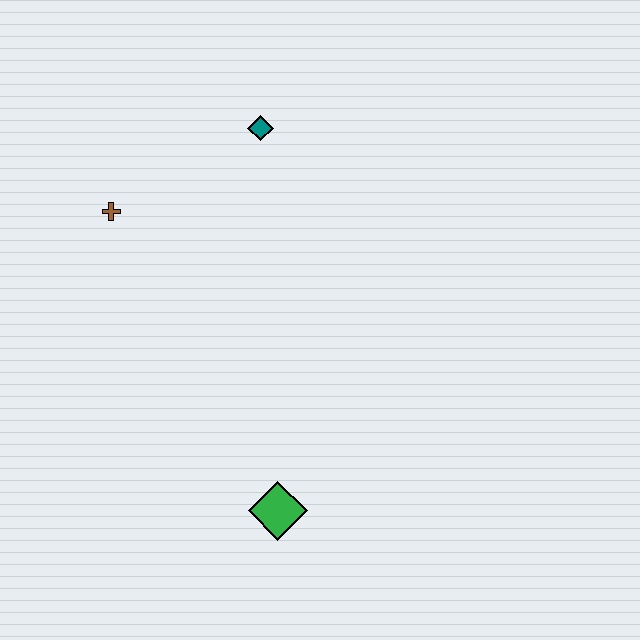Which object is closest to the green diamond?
The brown cross is closest to the green diamond.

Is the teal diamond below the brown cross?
No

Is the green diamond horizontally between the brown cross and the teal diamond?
No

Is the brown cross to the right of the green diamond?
No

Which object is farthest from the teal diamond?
The green diamond is farthest from the teal diamond.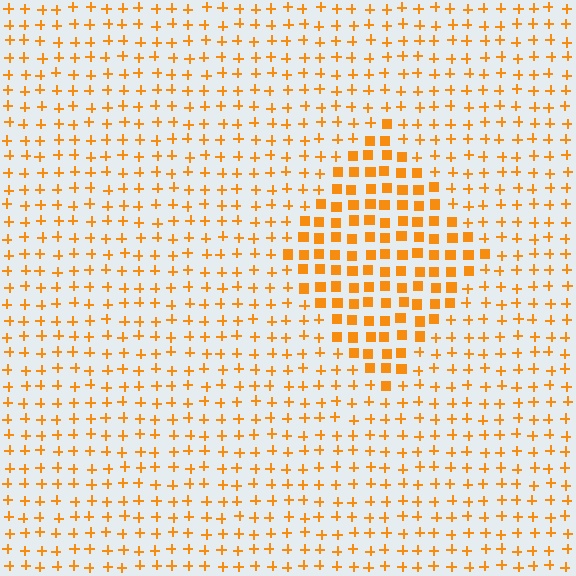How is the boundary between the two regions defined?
The boundary is defined by a change in element shape: squares inside vs. plus signs outside. All elements share the same color and spacing.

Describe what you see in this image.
The image is filled with small orange elements arranged in a uniform grid. A diamond-shaped region contains squares, while the surrounding area contains plus signs. The boundary is defined purely by the change in element shape.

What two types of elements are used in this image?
The image uses squares inside the diamond region and plus signs outside it.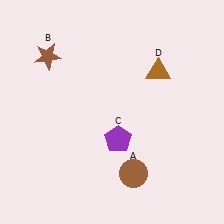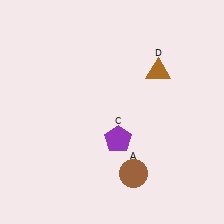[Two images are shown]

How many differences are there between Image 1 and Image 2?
There is 1 difference between the two images.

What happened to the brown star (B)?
The brown star (B) was removed in Image 2. It was in the top-left area of Image 1.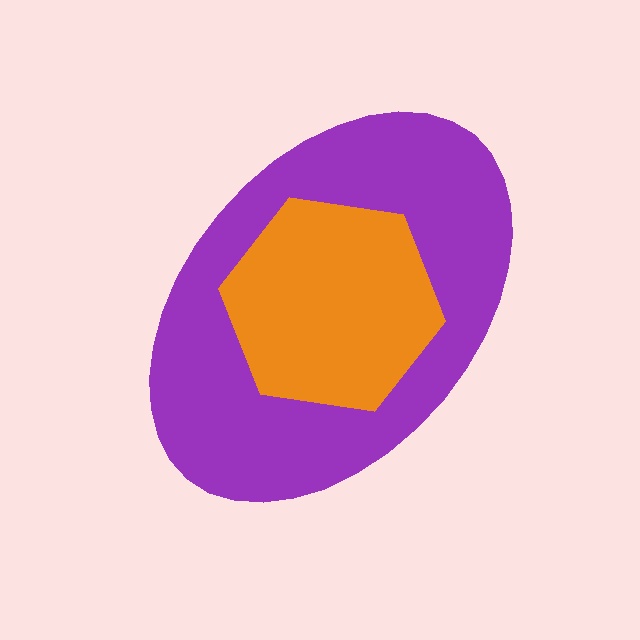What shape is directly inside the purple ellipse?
The orange hexagon.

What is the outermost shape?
The purple ellipse.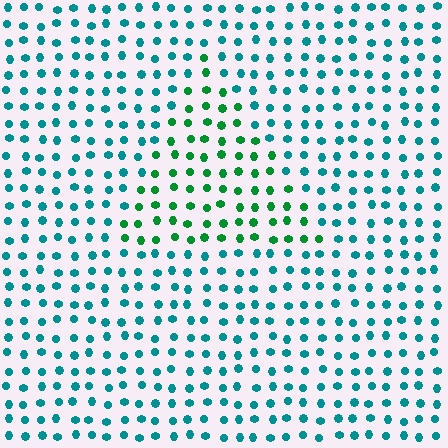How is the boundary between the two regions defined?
The boundary is defined purely by a slight shift in hue (about 42 degrees). Spacing, size, and orientation are identical on both sides.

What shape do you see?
I see a triangle.